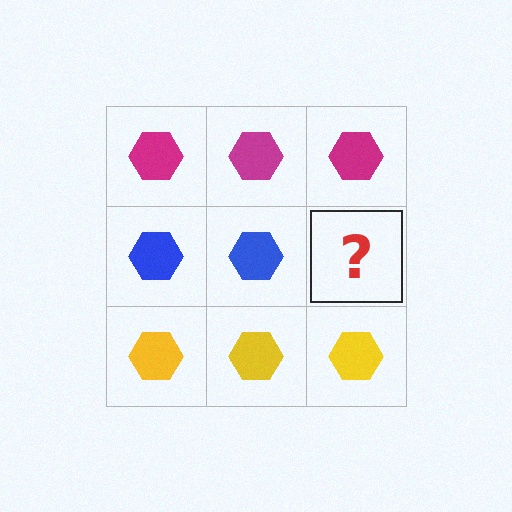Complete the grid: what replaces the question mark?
The question mark should be replaced with a blue hexagon.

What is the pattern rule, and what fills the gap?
The rule is that each row has a consistent color. The gap should be filled with a blue hexagon.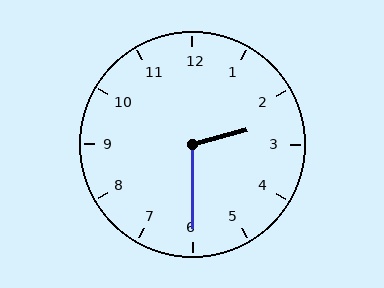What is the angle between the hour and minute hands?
Approximately 105 degrees.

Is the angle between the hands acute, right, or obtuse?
It is obtuse.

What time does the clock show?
2:30.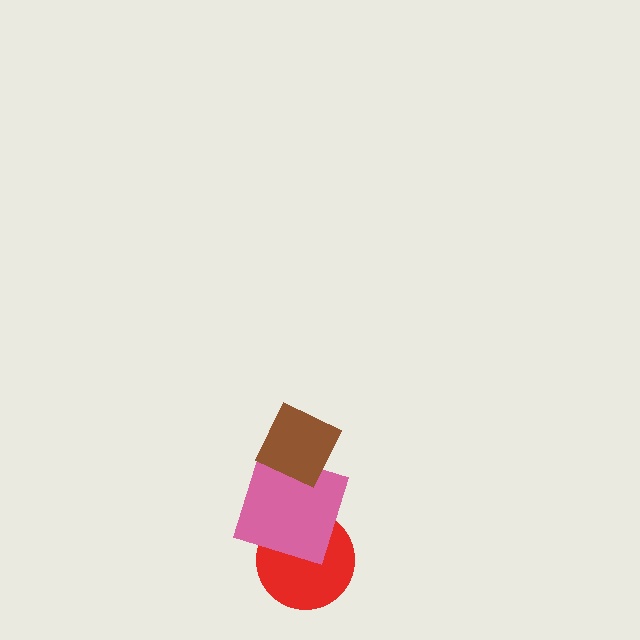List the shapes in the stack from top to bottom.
From top to bottom: the brown diamond, the pink square, the red circle.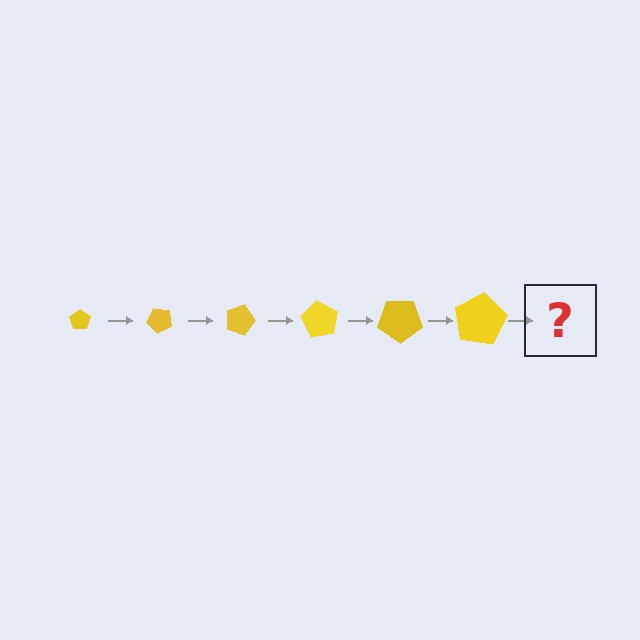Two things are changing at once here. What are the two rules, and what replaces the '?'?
The two rules are that the pentagon grows larger each step and it rotates 45 degrees each step. The '?' should be a pentagon, larger than the previous one and rotated 270 degrees from the start.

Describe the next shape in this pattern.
It should be a pentagon, larger than the previous one and rotated 270 degrees from the start.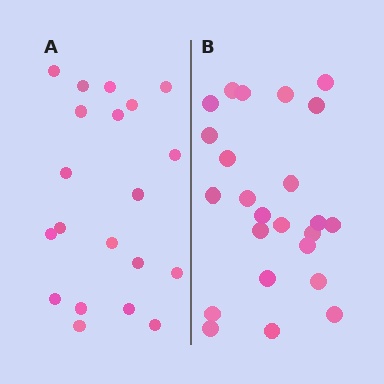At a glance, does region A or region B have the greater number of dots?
Region B (the right region) has more dots.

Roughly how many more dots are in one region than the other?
Region B has about 4 more dots than region A.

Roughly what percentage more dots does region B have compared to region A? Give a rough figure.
About 20% more.